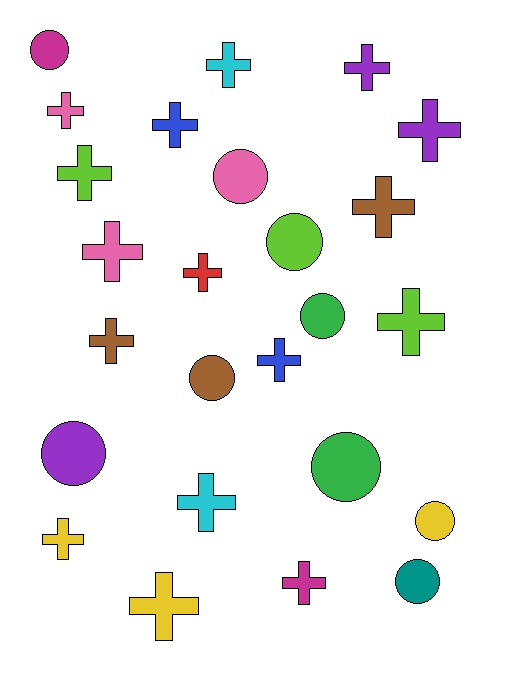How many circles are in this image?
There are 9 circles.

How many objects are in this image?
There are 25 objects.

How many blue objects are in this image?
There are 2 blue objects.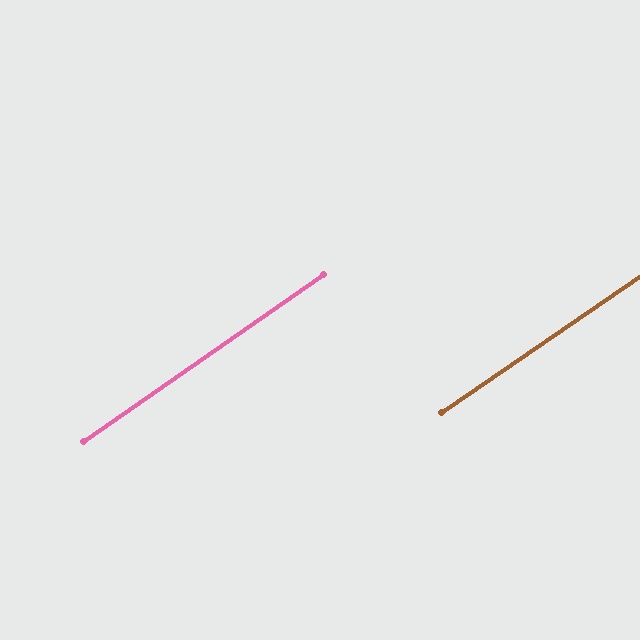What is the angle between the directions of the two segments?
Approximately 0 degrees.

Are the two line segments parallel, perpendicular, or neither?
Parallel — their directions differ by only 0.3°.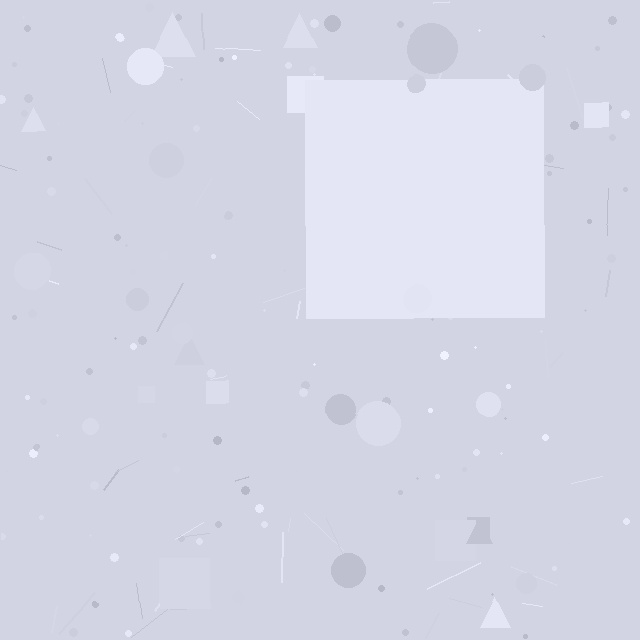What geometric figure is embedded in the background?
A square is embedded in the background.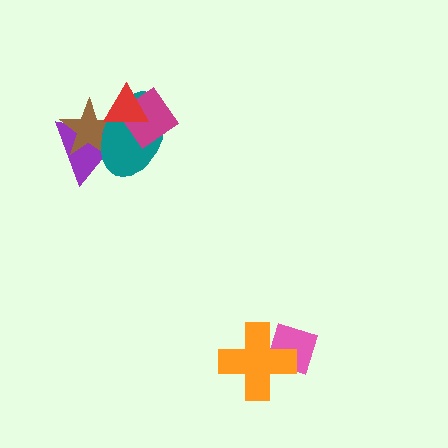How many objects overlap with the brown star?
3 objects overlap with the brown star.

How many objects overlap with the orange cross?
1 object overlaps with the orange cross.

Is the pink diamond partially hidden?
Yes, it is partially covered by another shape.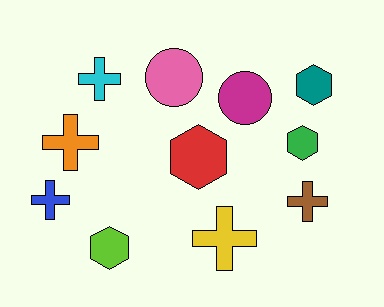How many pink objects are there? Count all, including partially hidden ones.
There is 1 pink object.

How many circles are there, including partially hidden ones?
There are 2 circles.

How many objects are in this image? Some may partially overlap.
There are 11 objects.